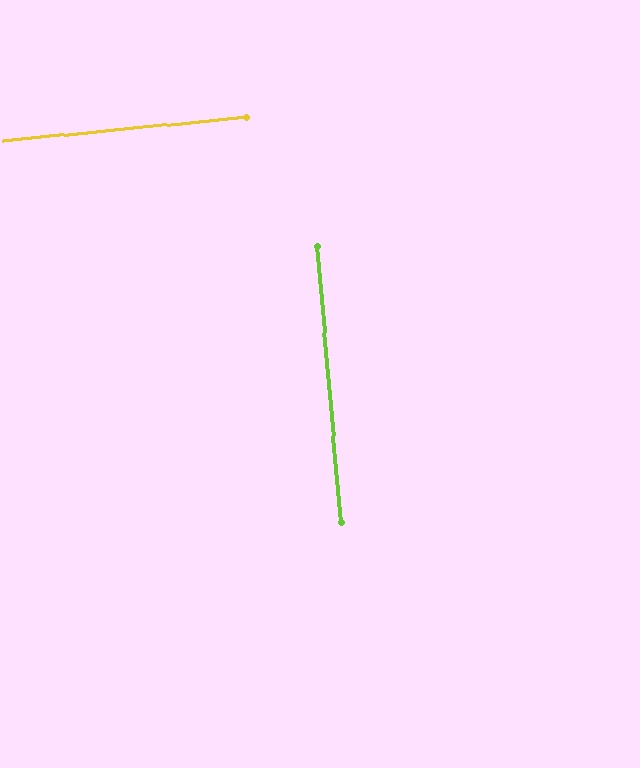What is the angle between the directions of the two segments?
Approximately 89 degrees.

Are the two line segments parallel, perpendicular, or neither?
Perpendicular — they meet at approximately 89°.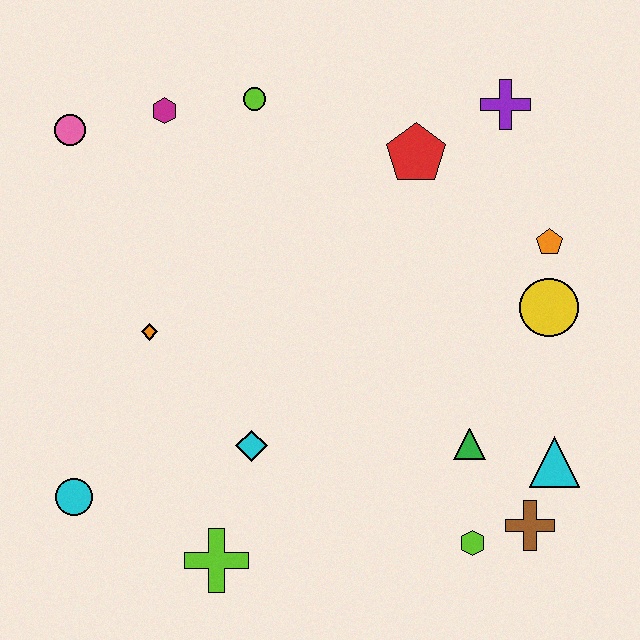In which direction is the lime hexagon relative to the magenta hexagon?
The lime hexagon is below the magenta hexagon.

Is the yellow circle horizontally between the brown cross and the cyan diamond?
No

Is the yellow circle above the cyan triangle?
Yes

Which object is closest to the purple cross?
The red pentagon is closest to the purple cross.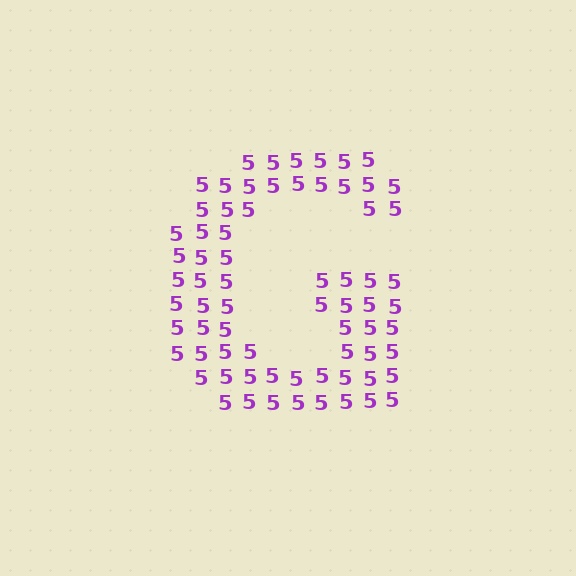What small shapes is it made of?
It is made of small digit 5's.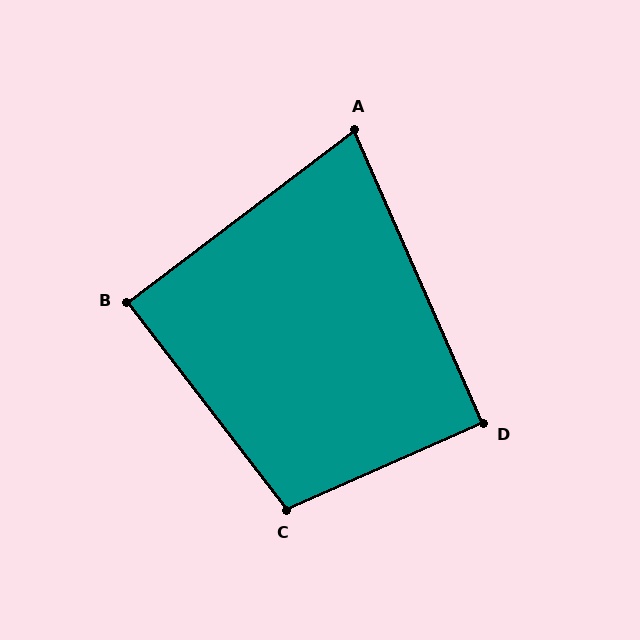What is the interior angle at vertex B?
Approximately 90 degrees (approximately right).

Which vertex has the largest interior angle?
C, at approximately 104 degrees.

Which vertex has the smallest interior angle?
A, at approximately 76 degrees.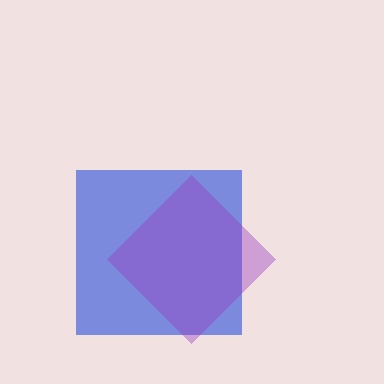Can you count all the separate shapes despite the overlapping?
Yes, there are 2 separate shapes.